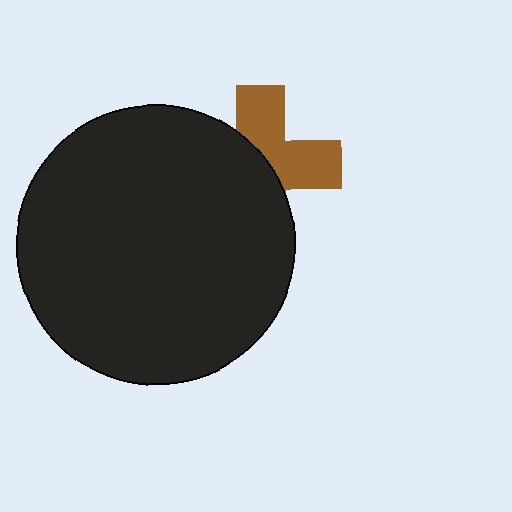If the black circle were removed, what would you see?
You would see the complete brown cross.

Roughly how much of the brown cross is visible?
About half of it is visible (roughly 46%).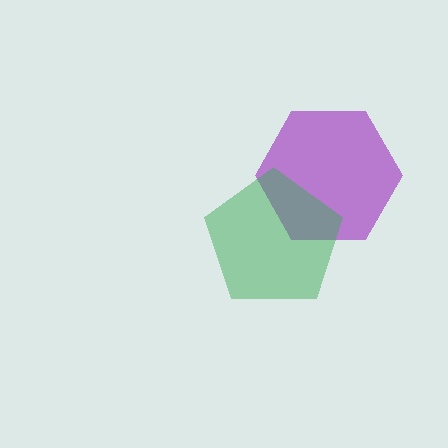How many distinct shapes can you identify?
There are 2 distinct shapes: a purple hexagon, a green pentagon.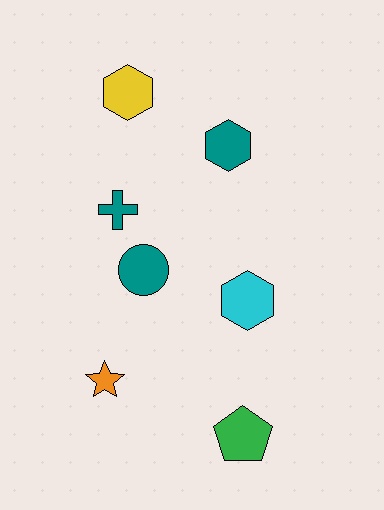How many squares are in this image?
There are no squares.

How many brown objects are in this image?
There are no brown objects.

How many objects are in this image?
There are 7 objects.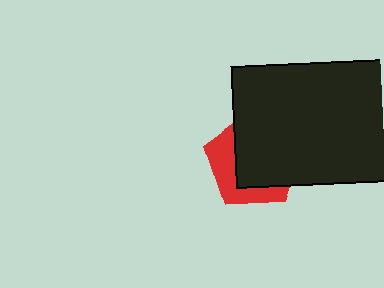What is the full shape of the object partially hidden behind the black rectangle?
The partially hidden object is a red pentagon.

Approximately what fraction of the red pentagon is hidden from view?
Roughly 65% of the red pentagon is hidden behind the black rectangle.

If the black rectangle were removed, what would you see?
You would see the complete red pentagon.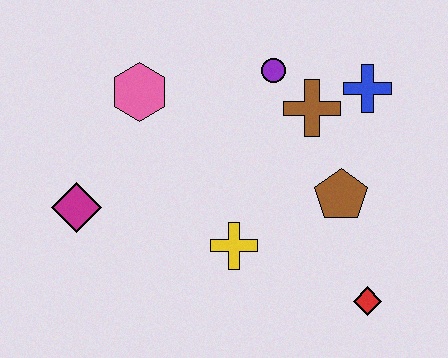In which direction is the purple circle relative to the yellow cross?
The purple circle is above the yellow cross.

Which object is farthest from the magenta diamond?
The blue cross is farthest from the magenta diamond.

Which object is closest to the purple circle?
The brown cross is closest to the purple circle.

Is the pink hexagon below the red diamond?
No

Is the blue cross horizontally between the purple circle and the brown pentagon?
No